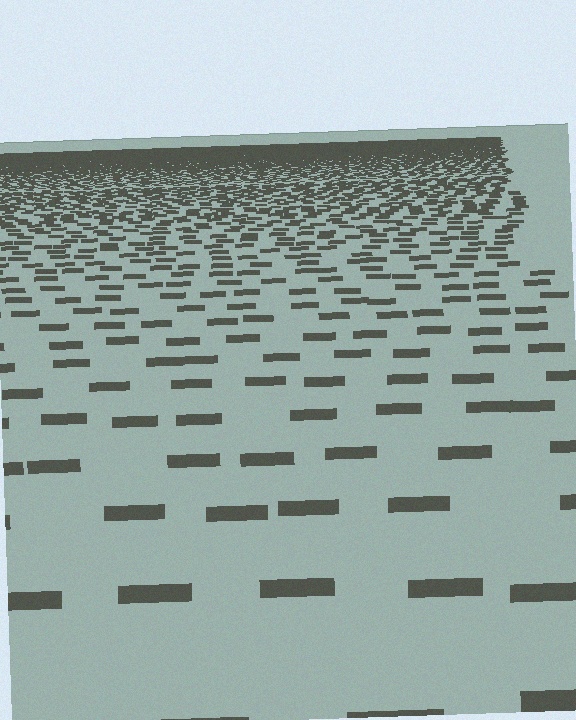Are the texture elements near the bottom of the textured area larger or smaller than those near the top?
Larger. Near the bottom, elements are closer to the viewer and appear at a bigger on-screen size.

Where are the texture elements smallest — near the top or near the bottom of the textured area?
Near the top.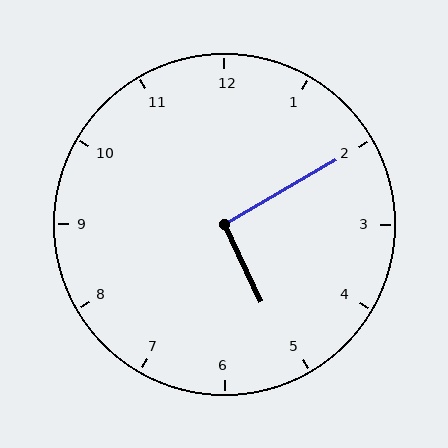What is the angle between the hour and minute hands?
Approximately 95 degrees.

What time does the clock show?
5:10.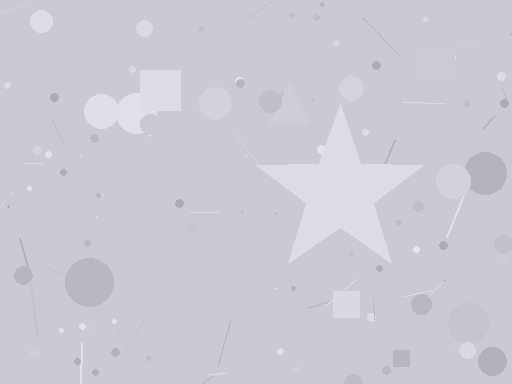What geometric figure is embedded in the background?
A star is embedded in the background.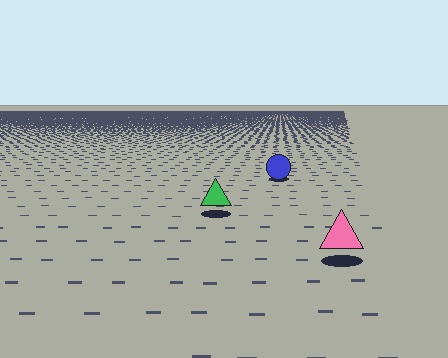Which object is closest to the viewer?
The pink triangle is closest. The texture marks near it are larger and more spread out.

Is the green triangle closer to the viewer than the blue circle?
Yes. The green triangle is closer — you can tell from the texture gradient: the ground texture is coarser near it.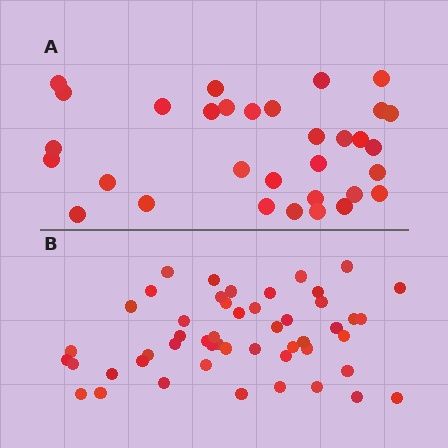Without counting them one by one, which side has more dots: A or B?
Region B (the bottom region) has more dots.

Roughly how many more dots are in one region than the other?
Region B has approximately 20 more dots than region A.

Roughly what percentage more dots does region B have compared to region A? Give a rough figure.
About 55% more.